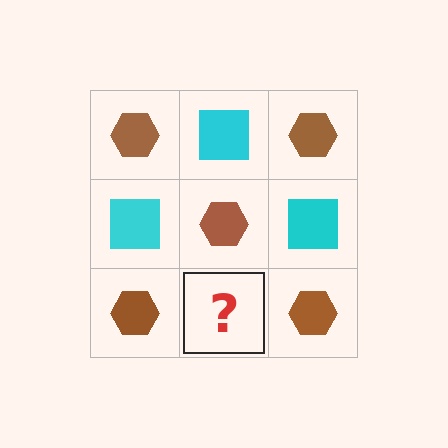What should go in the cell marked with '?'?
The missing cell should contain a cyan square.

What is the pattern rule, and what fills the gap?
The rule is that it alternates brown hexagon and cyan square in a checkerboard pattern. The gap should be filled with a cyan square.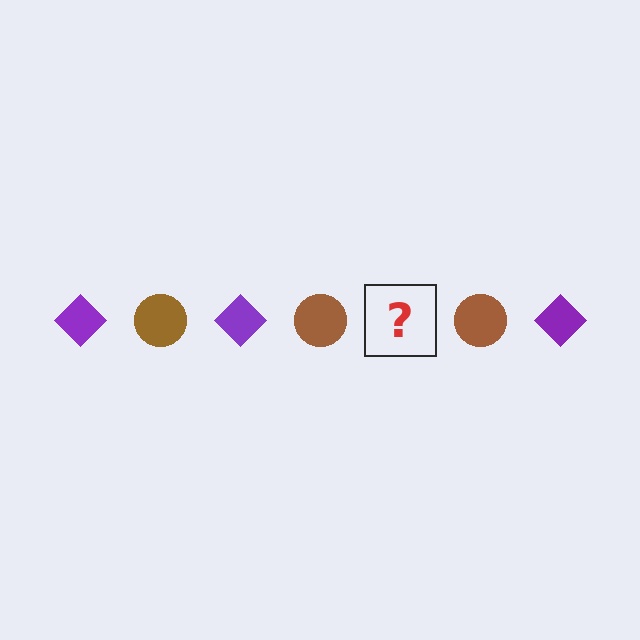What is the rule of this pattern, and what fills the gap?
The rule is that the pattern alternates between purple diamond and brown circle. The gap should be filled with a purple diamond.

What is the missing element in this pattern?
The missing element is a purple diamond.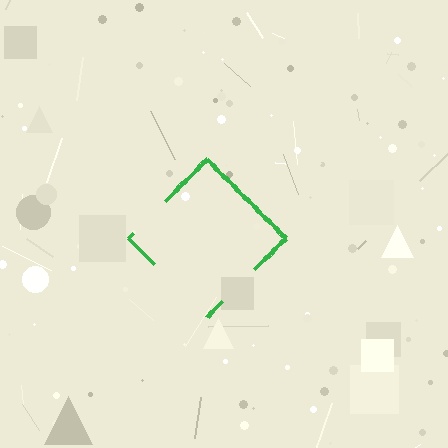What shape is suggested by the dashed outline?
The dashed outline suggests a diamond.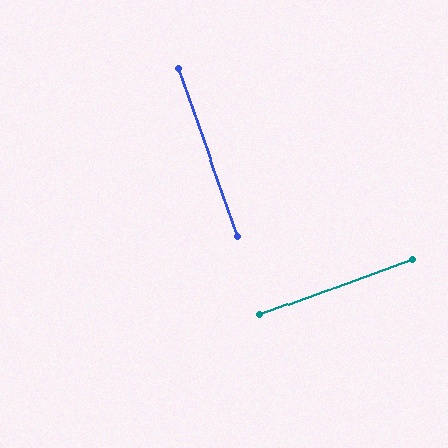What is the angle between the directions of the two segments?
Approximately 89 degrees.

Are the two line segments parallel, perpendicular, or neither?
Perpendicular — they meet at approximately 89°.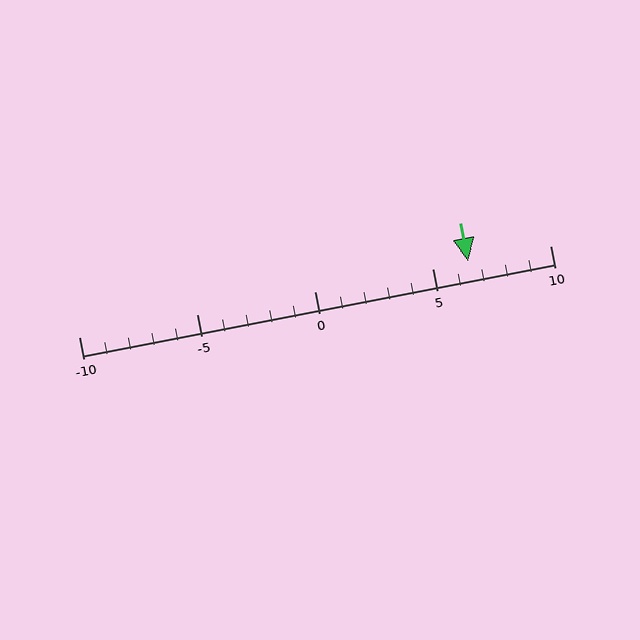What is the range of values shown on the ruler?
The ruler shows values from -10 to 10.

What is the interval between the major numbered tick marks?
The major tick marks are spaced 5 units apart.